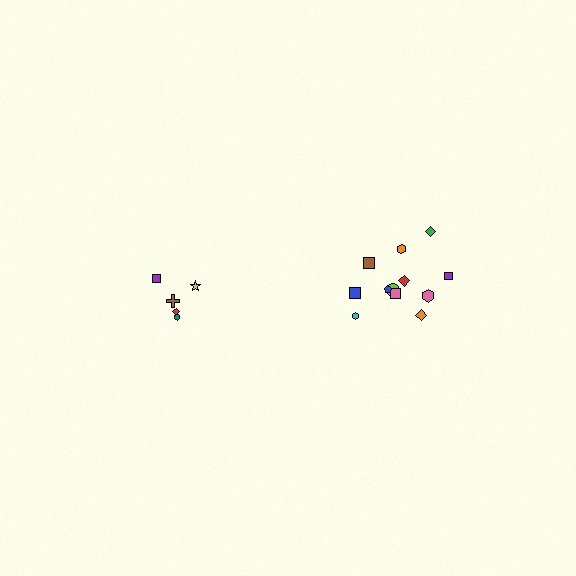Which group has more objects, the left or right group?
The right group.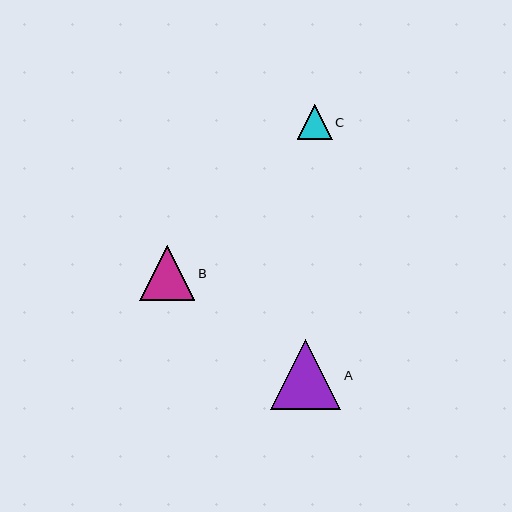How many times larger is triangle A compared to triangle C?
Triangle A is approximately 2.0 times the size of triangle C.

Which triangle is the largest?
Triangle A is the largest with a size of approximately 70 pixels.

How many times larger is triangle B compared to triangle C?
Triangle B is approximately 1.6 times the size of triangle C.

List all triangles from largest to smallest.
From largest to smallest: A, B, C.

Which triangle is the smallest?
Triangle C is the smallest with a size of approximately 35 pixels.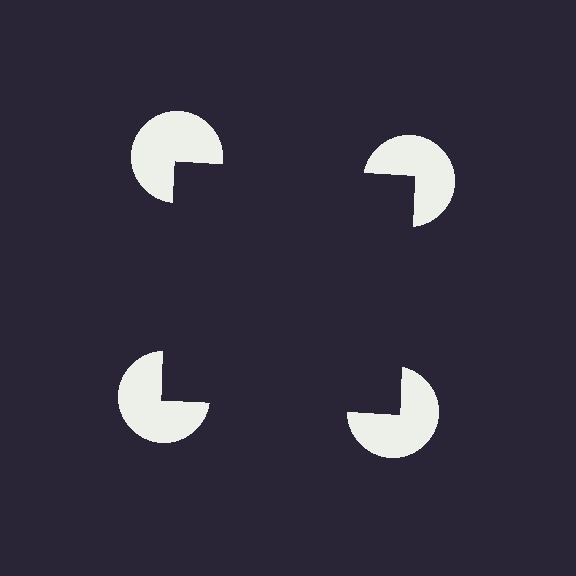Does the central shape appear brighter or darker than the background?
It typically appears slightly darker than the background, even though no actual brightness change is drawn.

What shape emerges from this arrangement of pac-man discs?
An illusory square — its edges are inferred from the aligned wedge cuts in the pac-man discs, not physically drawn.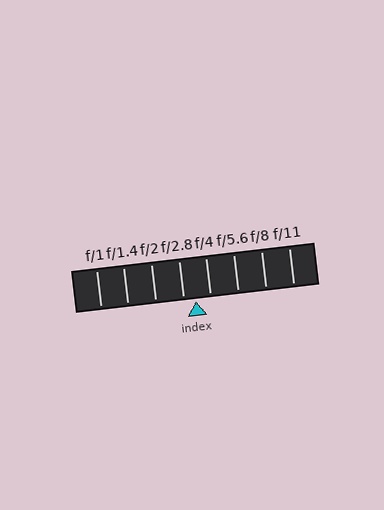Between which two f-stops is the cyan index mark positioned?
The index mark is between f/2.8 and f/4.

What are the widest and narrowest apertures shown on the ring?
The widest aperture shown is f/1 and the narrowest is f/11.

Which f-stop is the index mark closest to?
The index mark is closest to f/2.8.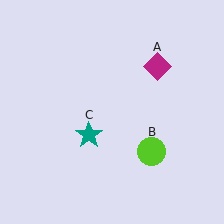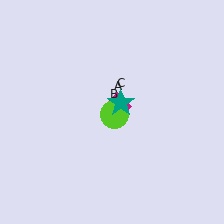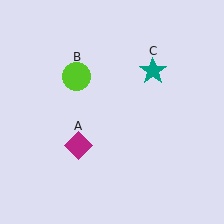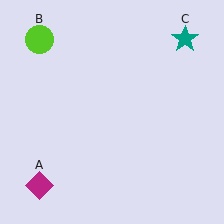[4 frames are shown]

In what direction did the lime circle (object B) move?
The lime circle (object B) moved up and to the left.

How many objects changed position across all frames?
3 objects changed position: magenta diamond (object A), lime circle (object B), teal star (object C).